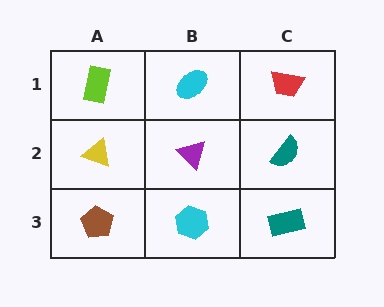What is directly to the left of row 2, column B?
A yellow triangle.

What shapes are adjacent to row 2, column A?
A lime rectangle (row 1, column A), a brown pentagon (row 3, column A), a purple triangle (row 2, column B).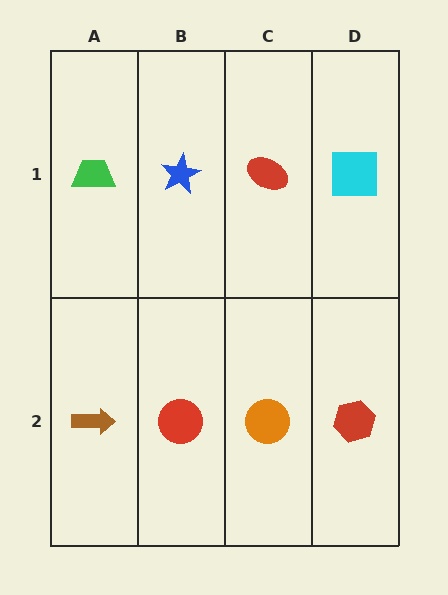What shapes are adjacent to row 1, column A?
A brown arrow (row 2, column A), a blue star (row 1, column B).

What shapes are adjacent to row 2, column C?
A red ellipse (row 1, column C), a red circle (row 2, column B), a red hexagon (row 2, column D).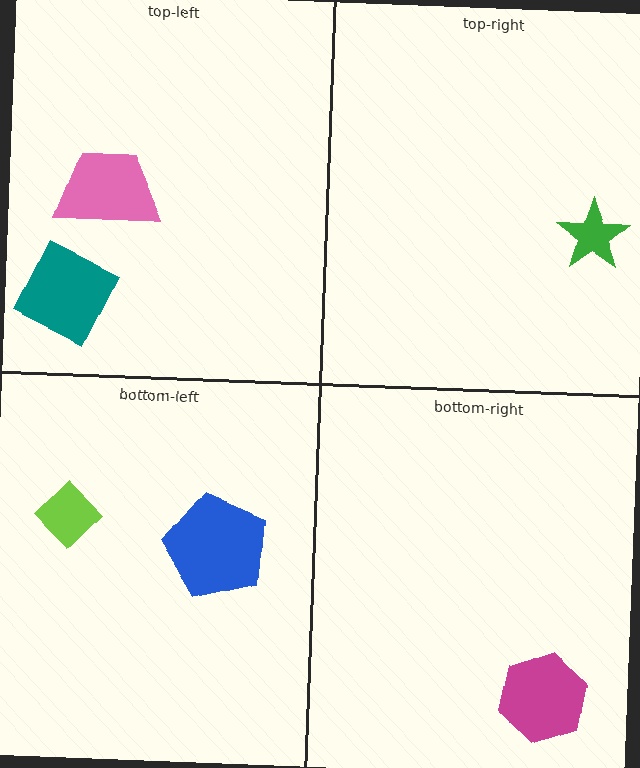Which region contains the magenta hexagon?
The bottom-right region.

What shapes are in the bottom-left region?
The lime diamond, the blue pentagon.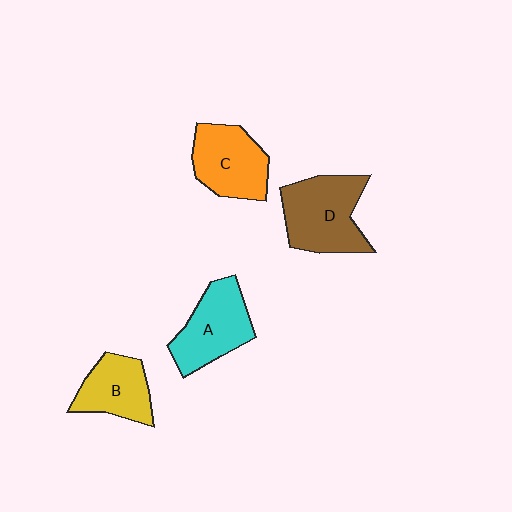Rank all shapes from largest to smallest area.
From largest to smallest: D (brown), A (cyan), C (orange), B (yellow).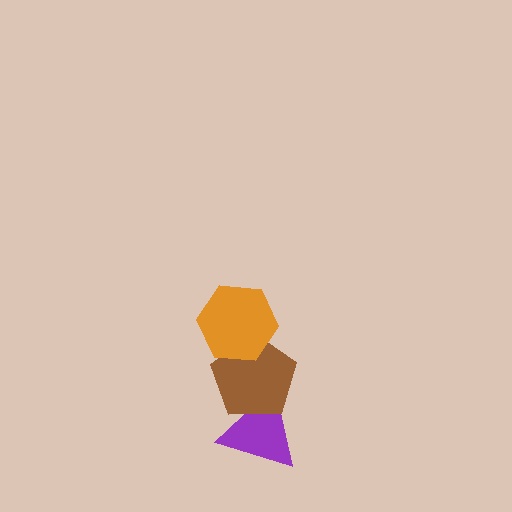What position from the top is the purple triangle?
The purple triangle is 3rd from the top.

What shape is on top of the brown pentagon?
The orange hexagon is on top of the brown pentagon.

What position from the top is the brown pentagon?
The brown pentagon is 2nd from the top.